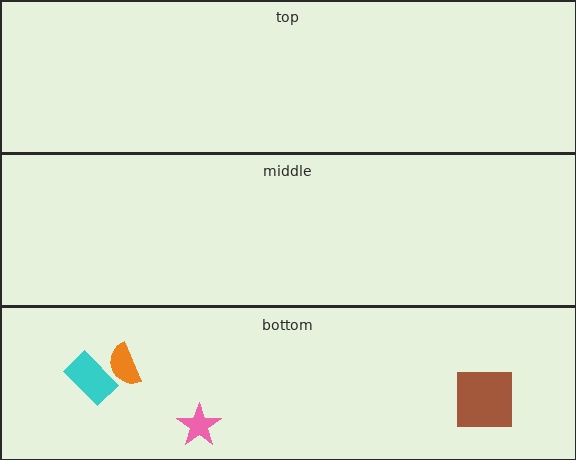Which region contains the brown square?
The bottom region.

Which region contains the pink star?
The bottom region.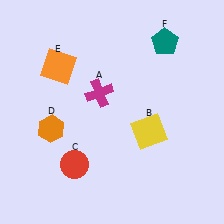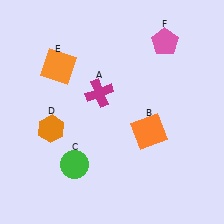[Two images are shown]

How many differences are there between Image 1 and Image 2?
There are 3 differences between the two images.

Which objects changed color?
B changed from yellow to orange. C changed from red to green. F changed from teal to pink.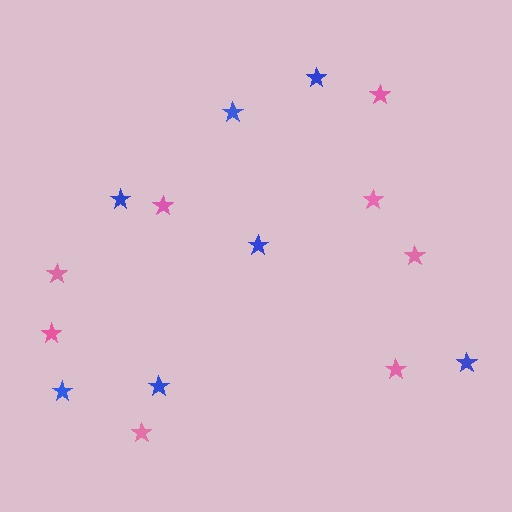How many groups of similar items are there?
There are 2 groups: one group of blue stars (7) and one group of pink stars (8).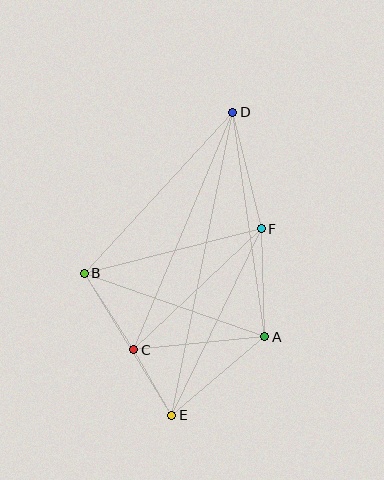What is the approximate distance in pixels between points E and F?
The distance between E and F is approximately 207 pixels.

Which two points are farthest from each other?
Points D and E are farthest from each other.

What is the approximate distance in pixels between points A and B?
The distance between A and B is approximately 191 pixels.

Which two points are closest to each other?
Points C and E are closest to each other.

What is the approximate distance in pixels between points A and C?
The distance between A and C is approximately 131 pixels.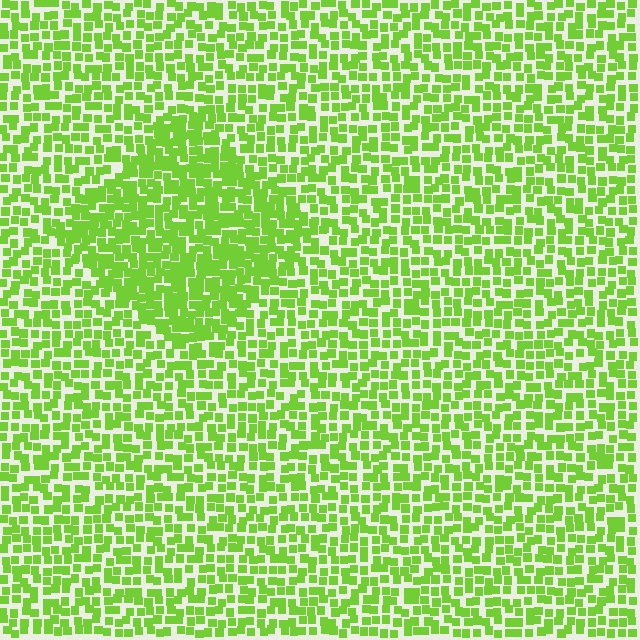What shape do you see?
I see a diamond.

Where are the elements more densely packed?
The elements are more densely packed inside the diamond boundary.